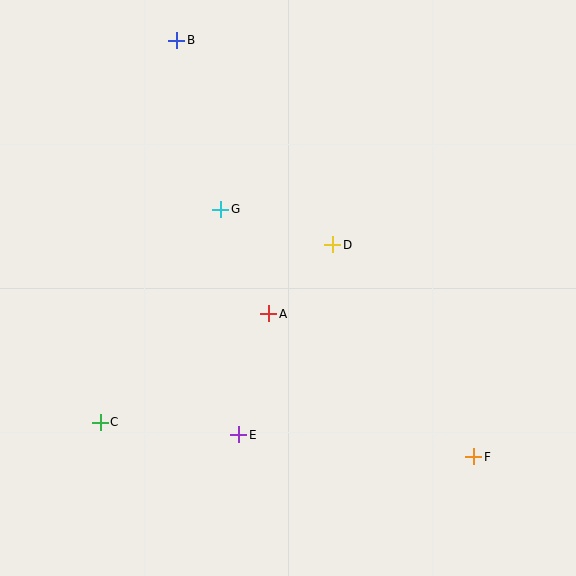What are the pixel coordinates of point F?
Point F is at (474, 457).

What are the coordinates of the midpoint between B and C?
The midpoint between B and C is at (139, 231).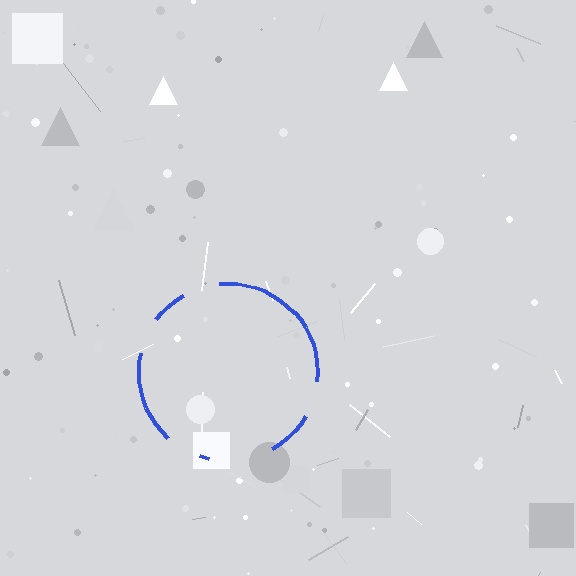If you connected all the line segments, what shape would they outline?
They would outline a circle.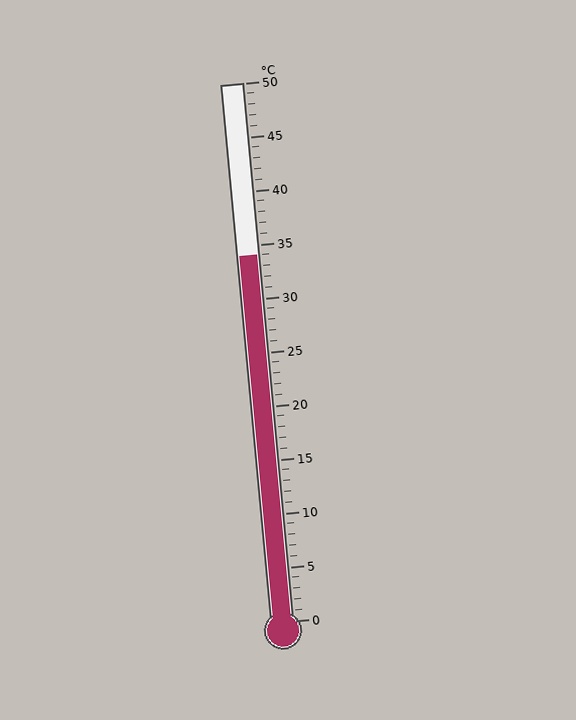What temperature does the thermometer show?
The thermometer shows approximately 34°C.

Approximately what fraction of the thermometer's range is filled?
The thermometer is filled to approximately 70% of its range.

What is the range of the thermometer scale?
The thermometer scale ranges from 0°C to 50°C.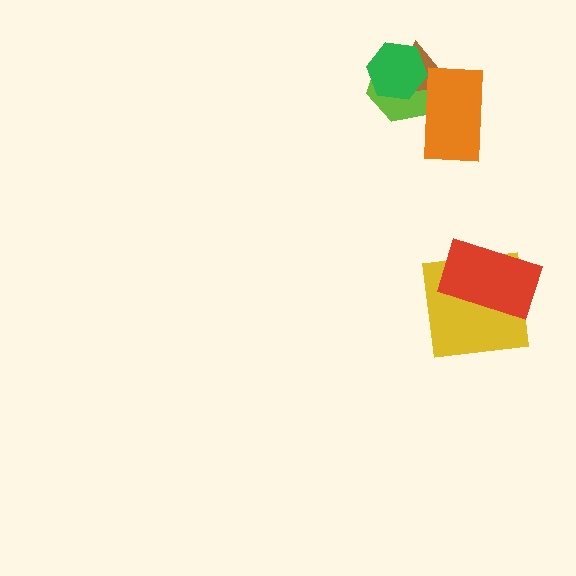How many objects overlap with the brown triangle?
3 objects overlap with the brown triangle.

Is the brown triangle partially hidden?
Yes, it is partially covered by another shape.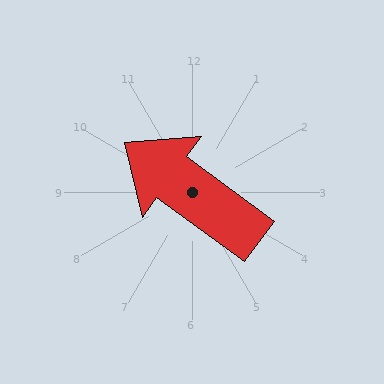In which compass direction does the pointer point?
Northwest.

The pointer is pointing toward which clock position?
Roughly 10 o'clock.